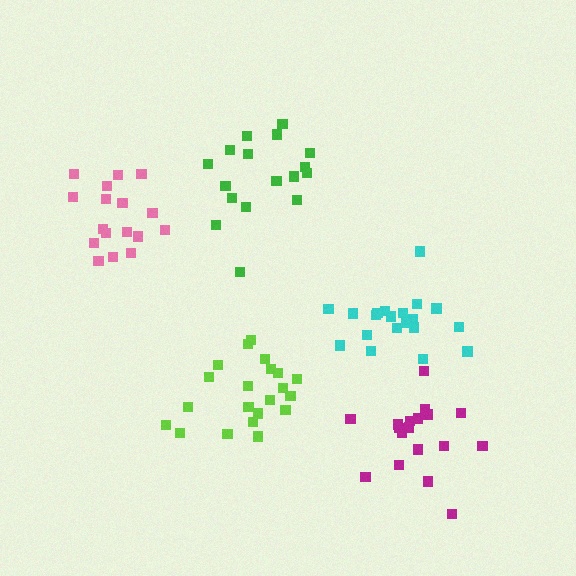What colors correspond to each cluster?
The clusters are colored: magenta, cyan, lime, green, pink.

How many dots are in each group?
Group 1: 18 dots, Group 2: 21 dots, Group 3: 21 dots, Group 4: 18 dots, Group 5: 17 dots (95 total).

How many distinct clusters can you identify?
There are 5 distinct clusters.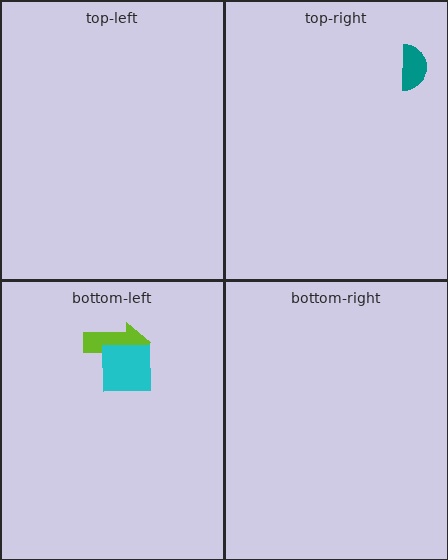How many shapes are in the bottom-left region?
2.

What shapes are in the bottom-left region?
The lime arrow, the cyan square.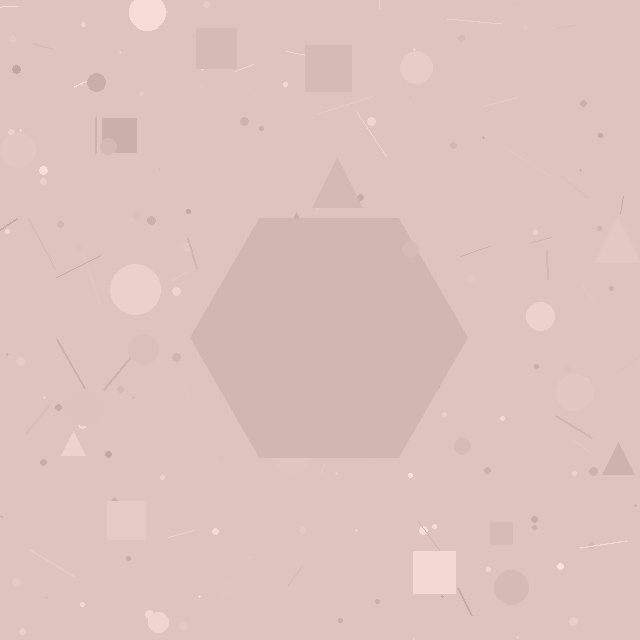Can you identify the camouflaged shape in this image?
The camouflaged shape is a hexagon.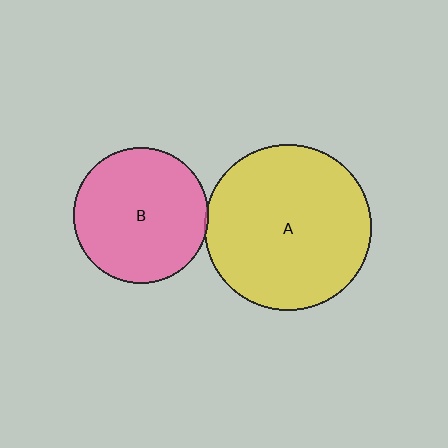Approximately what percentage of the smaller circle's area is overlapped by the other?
Approximately 5%.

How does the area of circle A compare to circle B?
Approximately 1.5 times.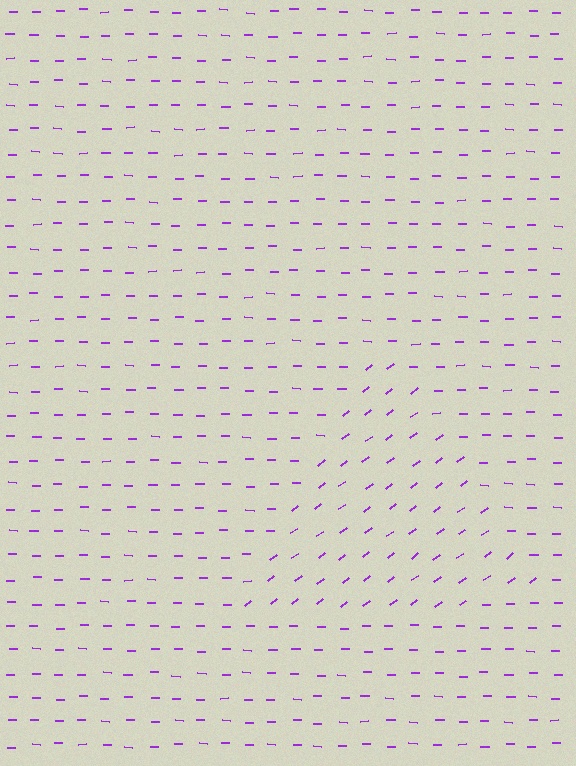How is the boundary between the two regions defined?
The boundary is defined purely by a change in line orientation (approximately 38 degrees difference). All lines are the same color and thickness.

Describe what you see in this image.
The image is filled with small purple line segments. A triangle region in the image has lines oriented differently from the surrounding lines, creating a visible texture boundary.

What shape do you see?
I see a triangle.